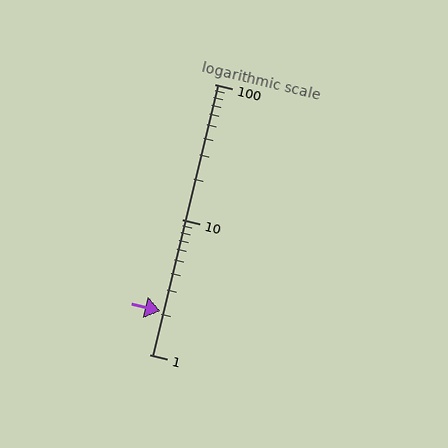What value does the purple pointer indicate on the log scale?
The pointer indicates approximately 2.1.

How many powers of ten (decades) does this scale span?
The scale spans 2 decades, from 1 to 100.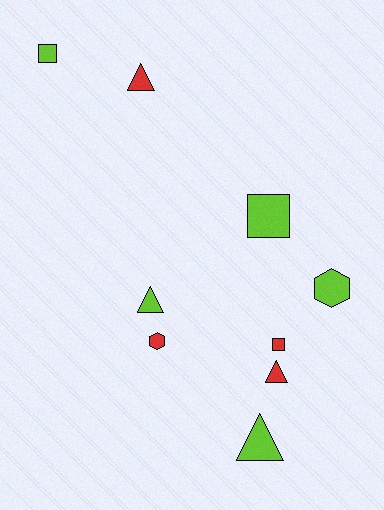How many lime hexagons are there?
There is 1 lime hexagon.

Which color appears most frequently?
Lime, with 5 objects.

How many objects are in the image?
There are 9 objects.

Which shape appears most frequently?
Triangle, with 4 objects.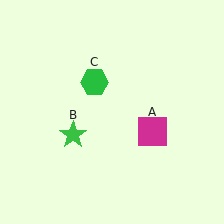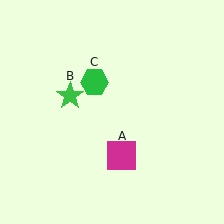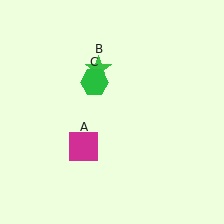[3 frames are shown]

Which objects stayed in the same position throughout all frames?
Green hexagon (object C) remained stationary.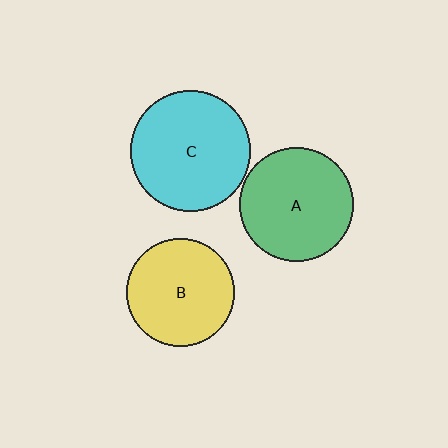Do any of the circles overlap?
No, none of the circles overlap.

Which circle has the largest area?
Circle C (cyan).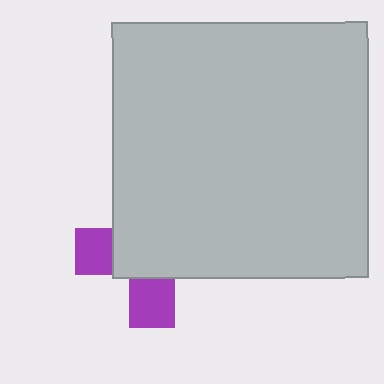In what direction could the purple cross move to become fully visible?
The purple cross could move toward the lower-left. That would shift it out from behind the light gray square entirely.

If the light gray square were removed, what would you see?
You would see the complete purple cross.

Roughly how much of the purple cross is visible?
A small part of it is visible (roughly 32%).